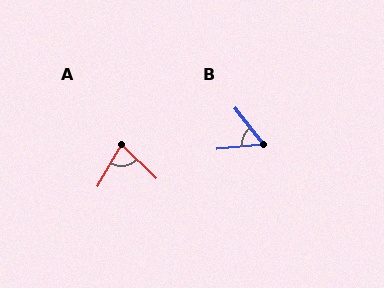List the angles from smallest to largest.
B (58°), A (76°).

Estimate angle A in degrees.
Approximately 76 degrees.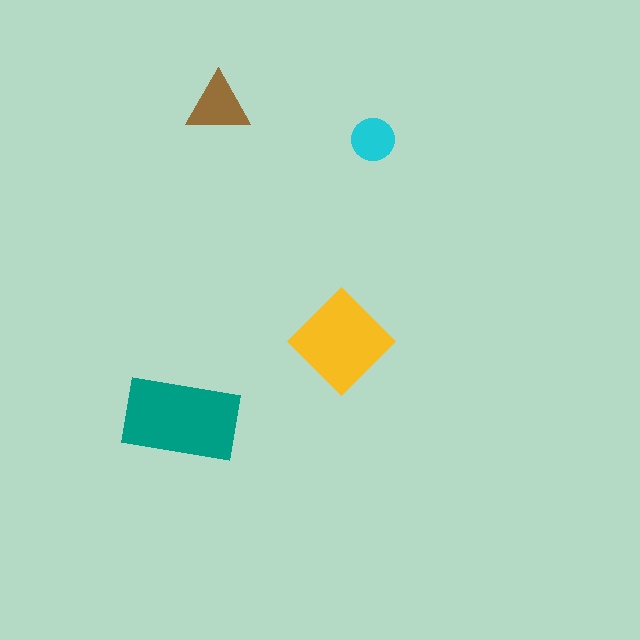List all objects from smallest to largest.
The cyan circle, the brown triangle, the yellow diamond, the teal rectangle.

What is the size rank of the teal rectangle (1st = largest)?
1st.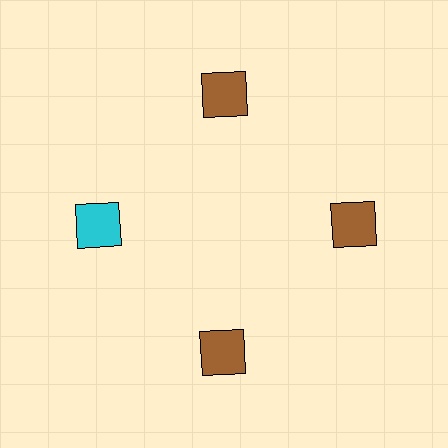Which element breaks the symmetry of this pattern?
The cyan square at roughly the 9 o'clock position breaks the symmetry. All other shapes are brown squares.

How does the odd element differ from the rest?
It has a different color: cyan instead of brown.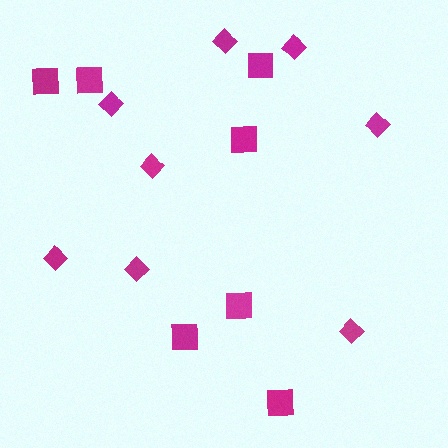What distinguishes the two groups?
There are 2 groups: one group of diamonds (8) and one group of squares (7).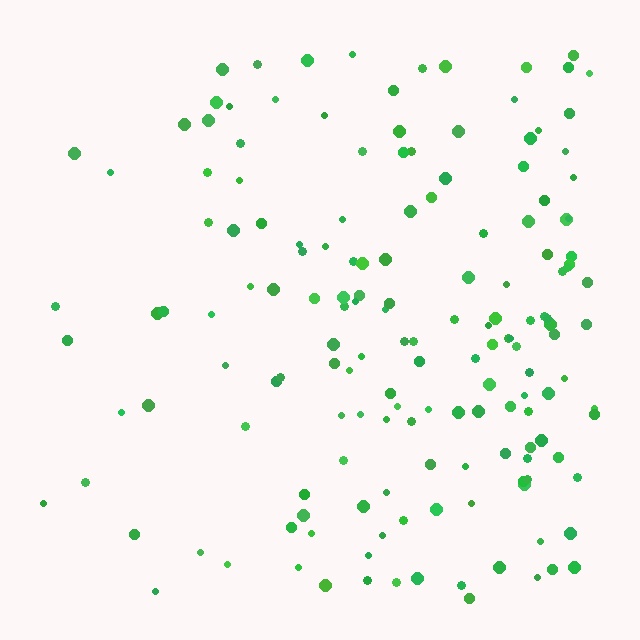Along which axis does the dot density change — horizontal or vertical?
Horizontal.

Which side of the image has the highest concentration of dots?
The right.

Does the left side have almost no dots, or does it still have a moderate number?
Still a moderate number, just noticeably fewer than the right.